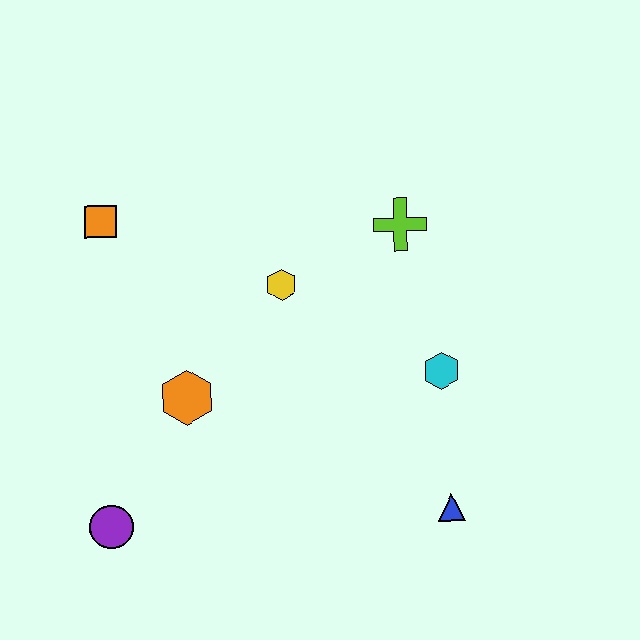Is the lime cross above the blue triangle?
Yes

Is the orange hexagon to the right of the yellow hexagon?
No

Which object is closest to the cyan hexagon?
The blue triangle is closest to the cyan hexagon.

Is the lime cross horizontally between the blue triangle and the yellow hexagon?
Yes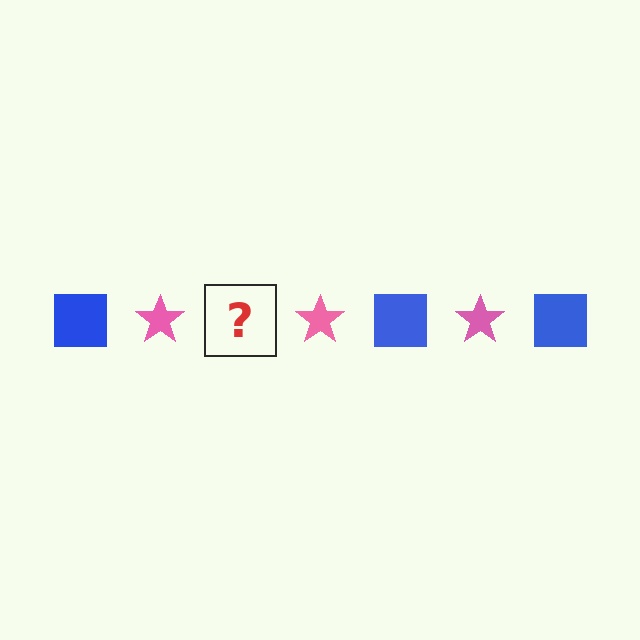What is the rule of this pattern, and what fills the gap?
The rule is that the pattern alternates between blue square and pink star. The gap should be filled with a blue square.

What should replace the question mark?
The question mark should be replaced with a blue square.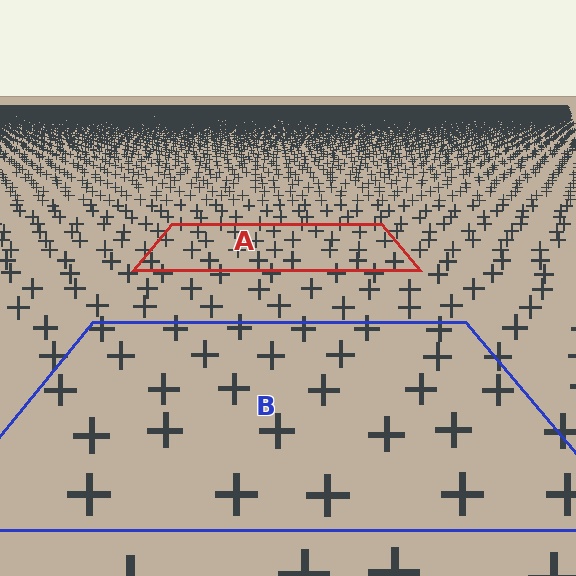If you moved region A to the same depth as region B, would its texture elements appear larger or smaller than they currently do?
They would appear larger. At a closer depth, the same texture elements are projected at a bigger on-screen size.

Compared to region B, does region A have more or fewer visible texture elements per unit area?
Region A has more texture elements per unit area — they are packed more densely because it is farther away.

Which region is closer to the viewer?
Region B is closer. The texture elements there are larger and more spread out.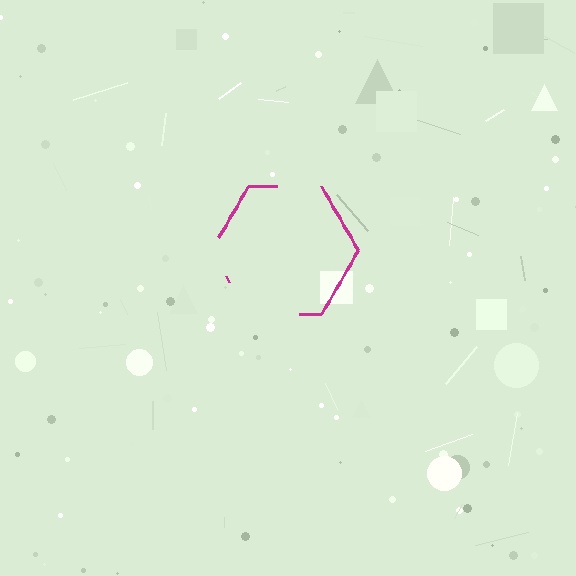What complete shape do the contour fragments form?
The contour fragments form a hexagon.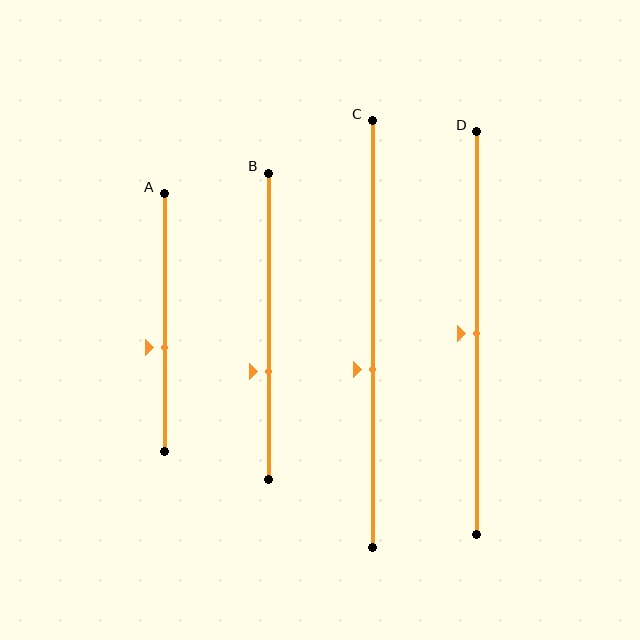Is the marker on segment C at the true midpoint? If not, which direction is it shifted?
No, the marker on segment C is shifted downward by about 8% of the segment length.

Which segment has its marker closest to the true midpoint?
Segment D has its marker closest to the true midpoint.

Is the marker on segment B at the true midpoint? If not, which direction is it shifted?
No, the marker on segment B is shifted downward by about 15% of the segment length.